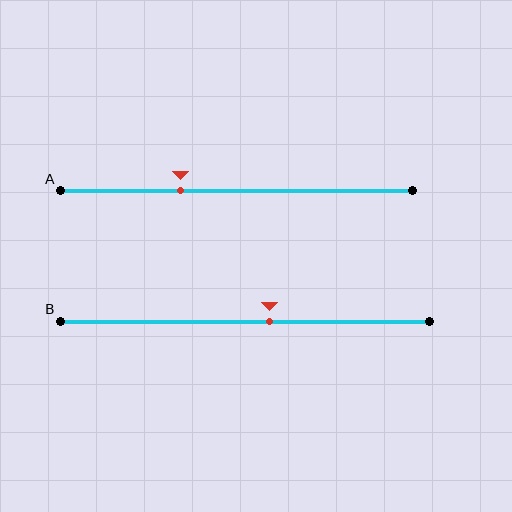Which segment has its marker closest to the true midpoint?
Segment B has its marker closest to the true midpoint.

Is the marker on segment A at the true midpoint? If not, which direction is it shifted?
No, the marker on segment A is shifted to the left by about 16% of the segment length.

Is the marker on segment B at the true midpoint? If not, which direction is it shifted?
No, the marker on segment B is shifted to the right by about 7% of the segment length.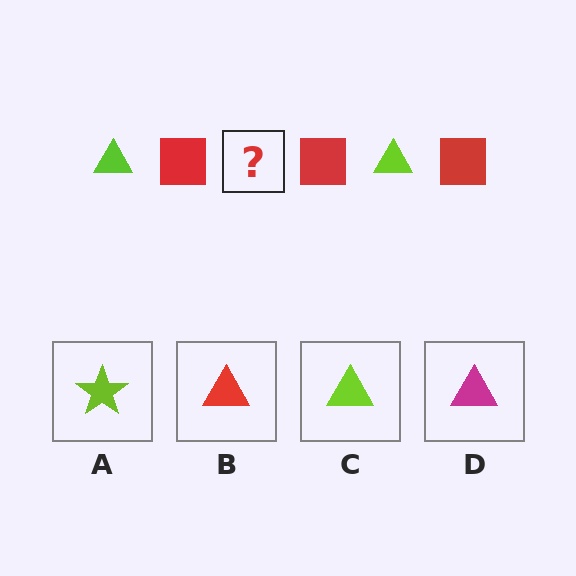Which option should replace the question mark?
Option C.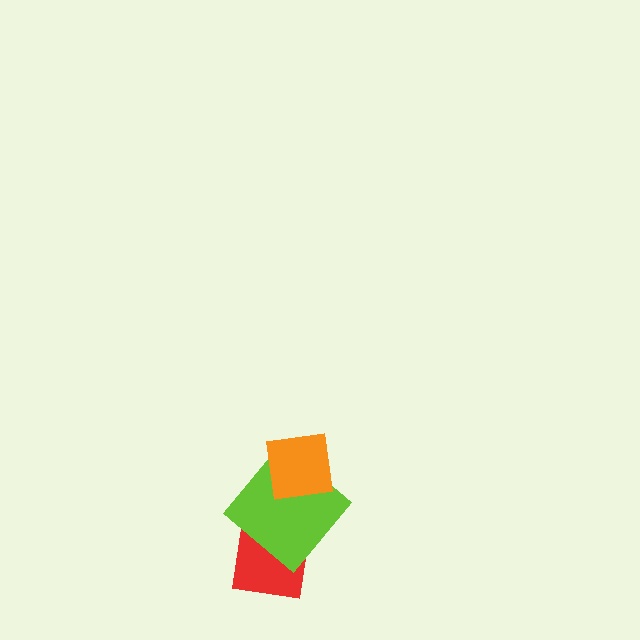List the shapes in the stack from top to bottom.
From top to bottom: the orange square, the lime diamond, the red square.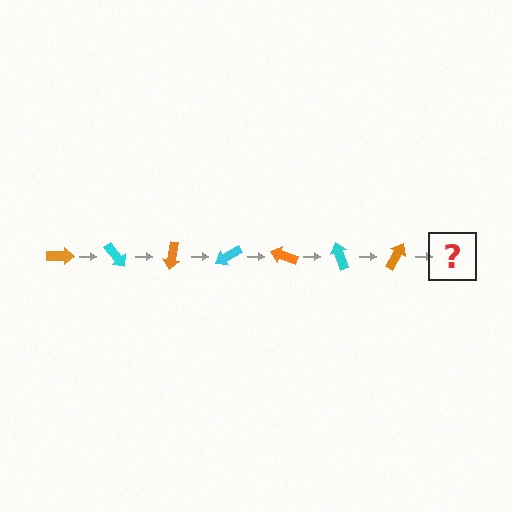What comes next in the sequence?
The next element should be a cyan arrow, rotated 350 degrees from the start.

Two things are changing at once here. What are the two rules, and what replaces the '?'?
The two rules are that it rotates 50 degrees each step and the color cycles through orange and cyan. The '?' should be a cyan arrow, rotated 350 degrees from the start.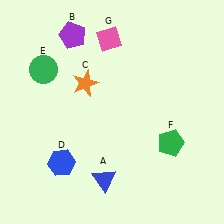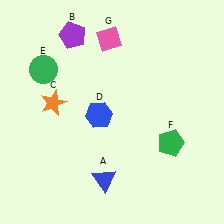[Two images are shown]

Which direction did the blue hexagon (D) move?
The blue hexagon (D) moved up.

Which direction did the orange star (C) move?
The orange star (C) moved left.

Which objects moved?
The objects that moved are: the orange star (C), the blue hexagon (D).